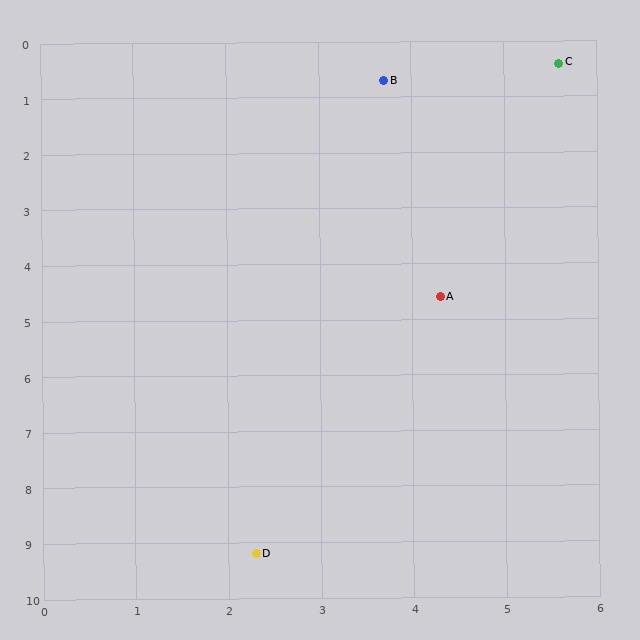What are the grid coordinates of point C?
Point C is at approximately (5.6, 0.4).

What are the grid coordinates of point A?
Point A is at approximately (4.3, 4.6).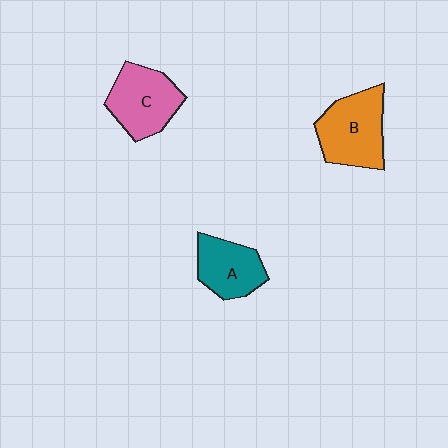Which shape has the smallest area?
Shape A (teal).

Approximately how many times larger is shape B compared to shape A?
Approximately 1.3 times.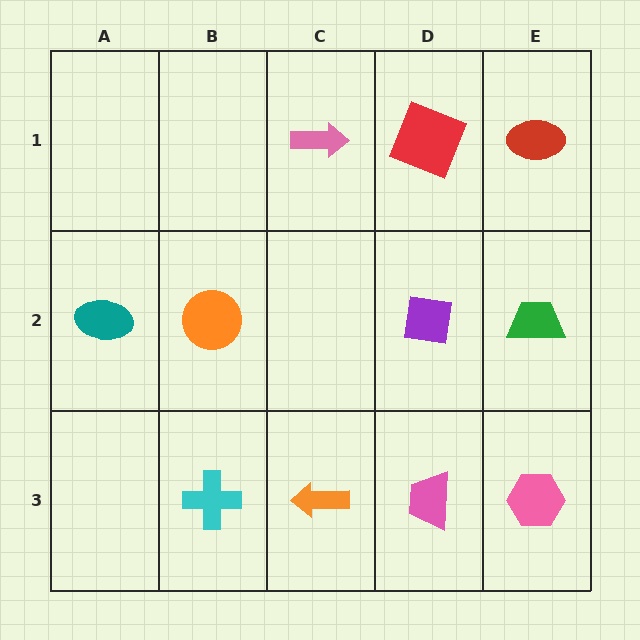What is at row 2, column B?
An orange circle.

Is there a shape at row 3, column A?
No, that cell is empty.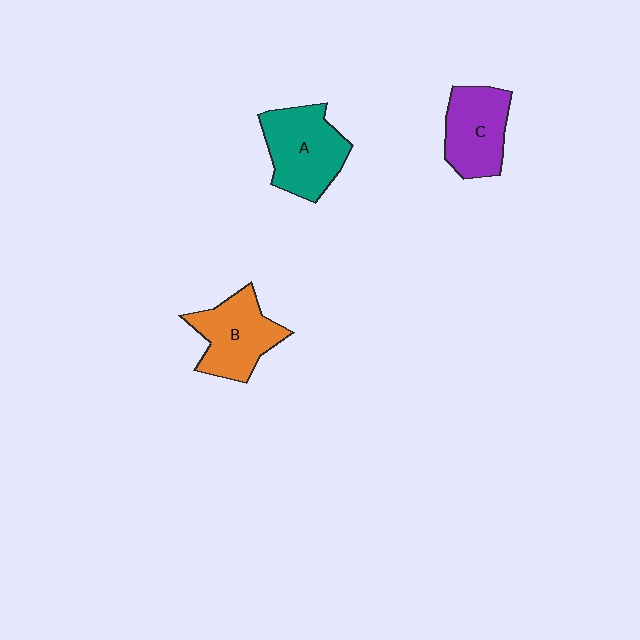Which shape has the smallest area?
Shape C (purple).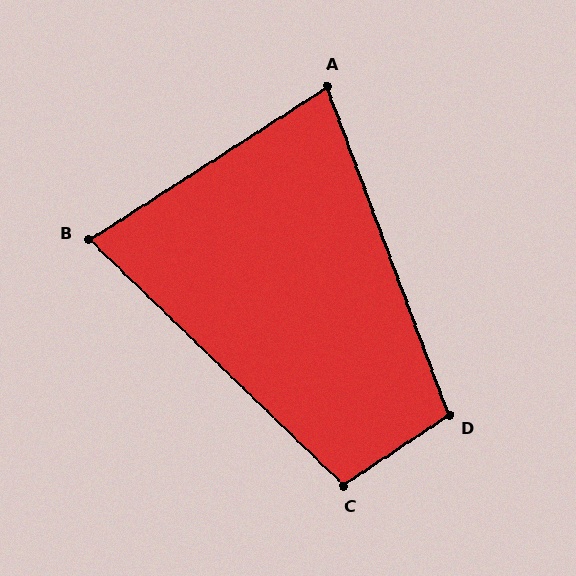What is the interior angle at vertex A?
Approximately 78 degrees (acute).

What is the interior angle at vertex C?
Approximately 102 degrees (obtuse).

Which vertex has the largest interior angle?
D, at approximately 103 degrees.